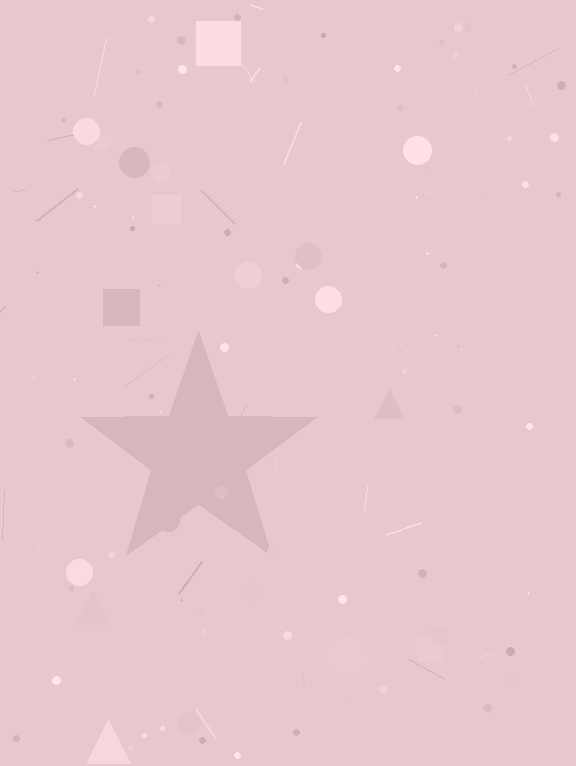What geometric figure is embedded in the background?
A star is embedded in the background.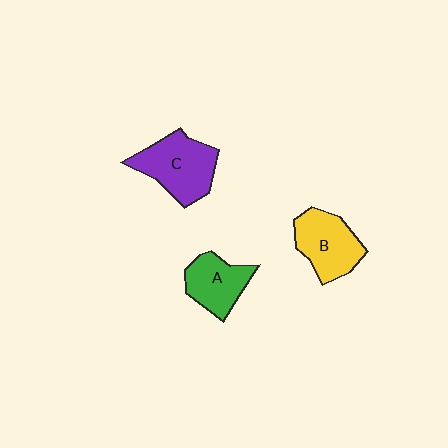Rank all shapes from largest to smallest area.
From largest to smallest: C (purple), B (yellow), A (green).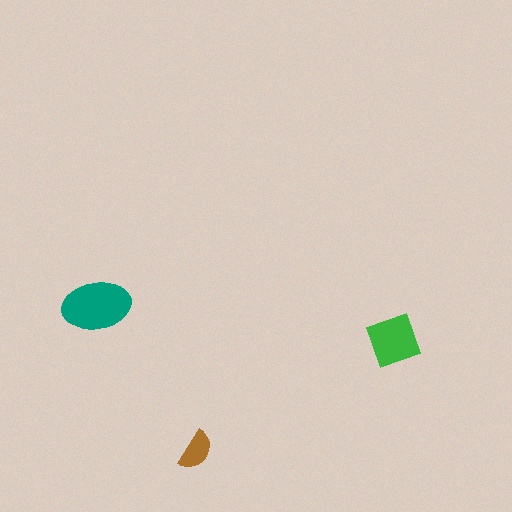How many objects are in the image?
There are 3 objects in the image.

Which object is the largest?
The teal ellipse.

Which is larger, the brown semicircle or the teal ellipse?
The teal ellipse.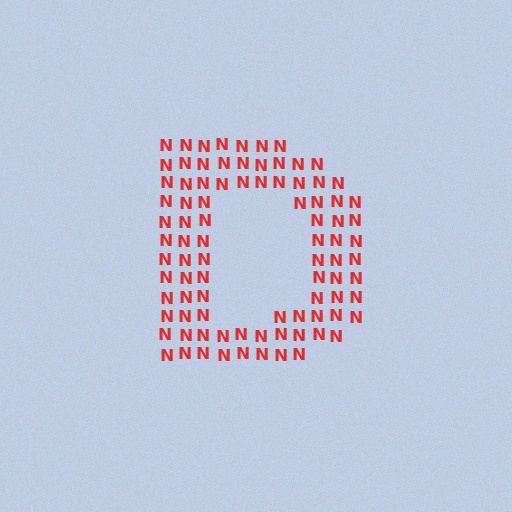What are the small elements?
The small elements are letter N's.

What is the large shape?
The large shape is the letter D.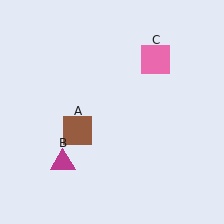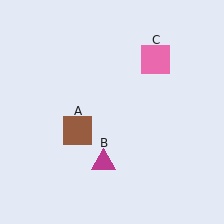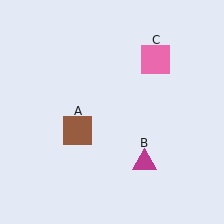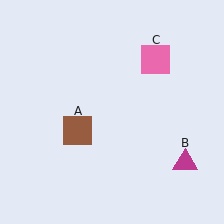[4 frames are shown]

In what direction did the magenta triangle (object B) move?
The magenta triangle (object B) moved right.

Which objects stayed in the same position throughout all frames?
Brown square (object A) and pink square (object C) remained stationary.